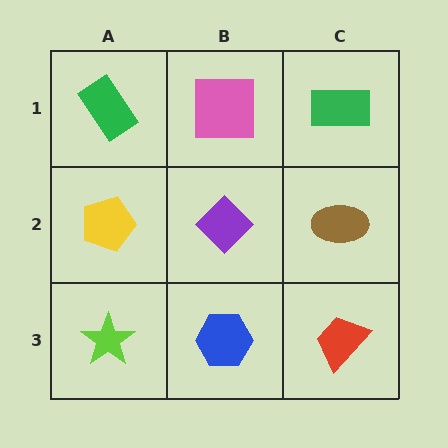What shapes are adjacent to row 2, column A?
A green rectangle (row 1, column A), a lime star (row 3, column A), a purple diamond (row 2, column B).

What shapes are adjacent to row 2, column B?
A pink square (row 1, column B), a blue hexagon (row 3, column B), a yellow pentagon (row 2, column A), a brown ellipse (row 2, column C).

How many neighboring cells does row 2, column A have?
3.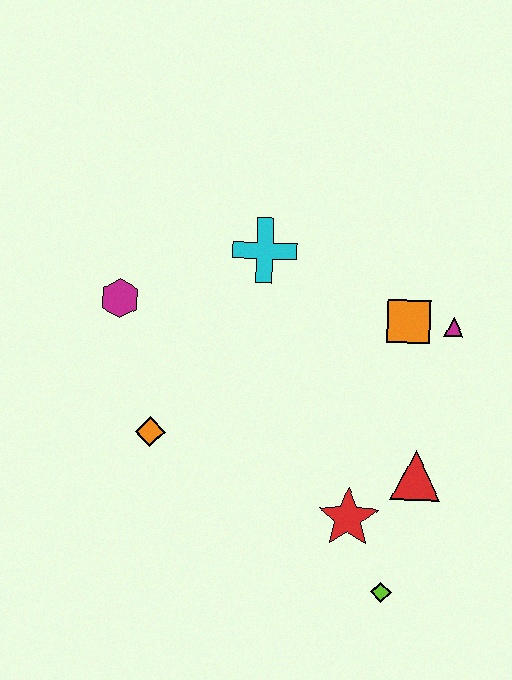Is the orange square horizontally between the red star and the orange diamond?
No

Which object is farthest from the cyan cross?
The lime diamond is farthest from the cyan cross.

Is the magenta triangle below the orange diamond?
No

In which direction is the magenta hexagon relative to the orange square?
The magenta hexagon is to the left of the orange square.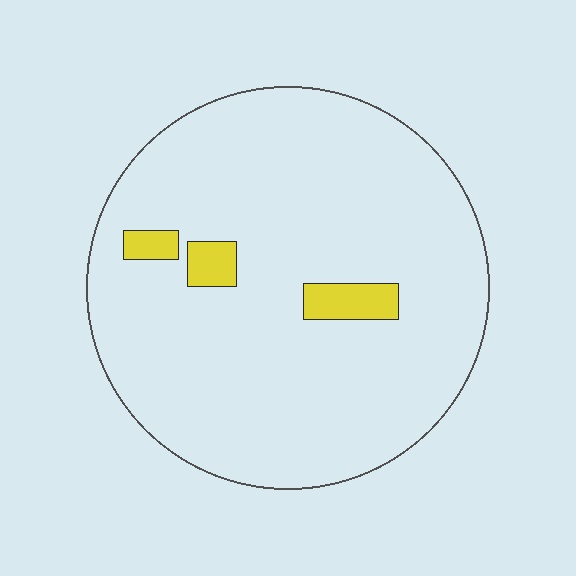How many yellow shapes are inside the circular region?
3.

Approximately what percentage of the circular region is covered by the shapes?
Approximately 5%.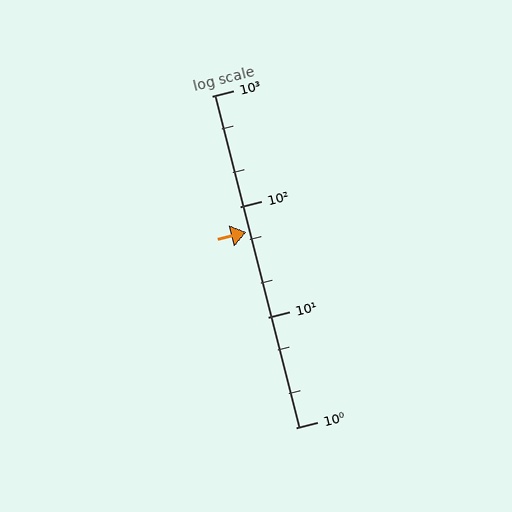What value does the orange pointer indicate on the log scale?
The pointer indicates approximately 58.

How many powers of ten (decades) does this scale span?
The scale spans 3 decades, from 1 to 1000.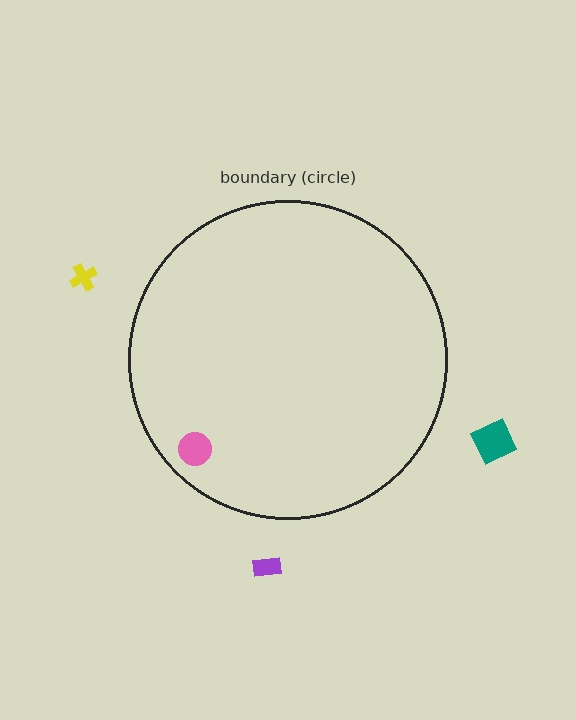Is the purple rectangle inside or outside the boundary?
Outside.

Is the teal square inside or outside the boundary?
Outside.